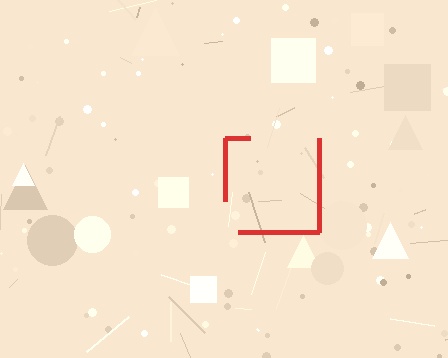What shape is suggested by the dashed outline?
The dashed outline suggests a square.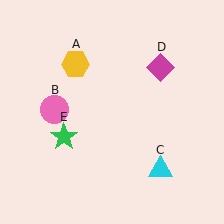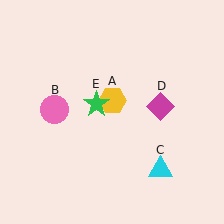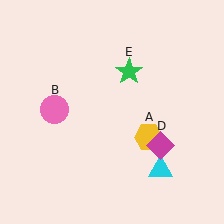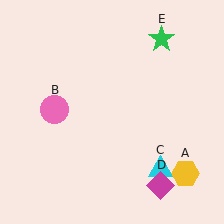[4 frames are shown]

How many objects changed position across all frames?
3 objects changed position: yellow hexagon (object A), magenta diamond (object D), green star (object E).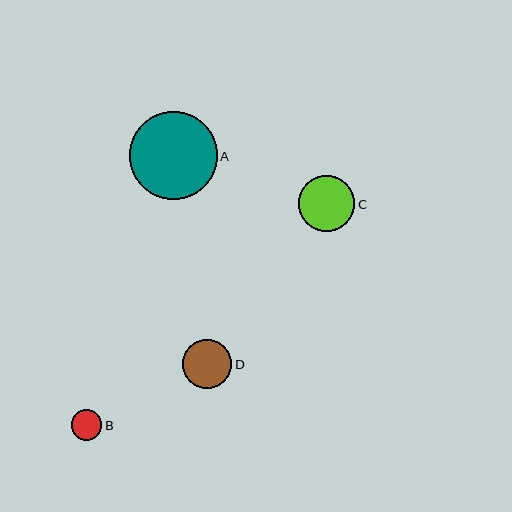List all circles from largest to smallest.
From largest to smallest: A, C, D, B.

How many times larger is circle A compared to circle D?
Circle A is approximately 1.8 times the size of circle D.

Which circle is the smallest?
Circle B is the smallest with a size of approximately 31 pixels.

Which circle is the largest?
Circle A is the largest with a size of approximately 88 pixels.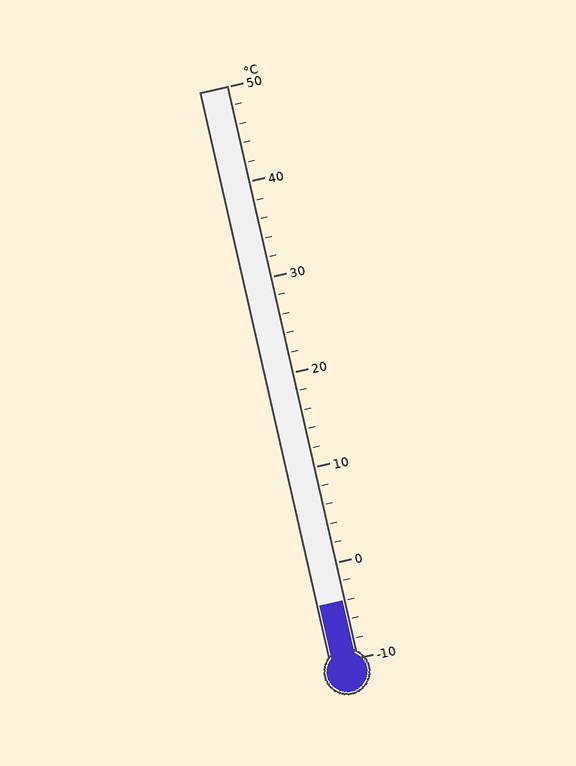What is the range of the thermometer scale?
The thermometer scale ranges from -10°C to 50°C.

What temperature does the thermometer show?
The thermometer shows approximately -4°C.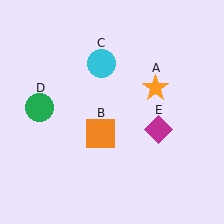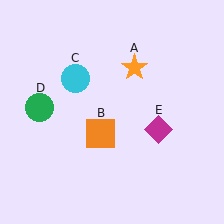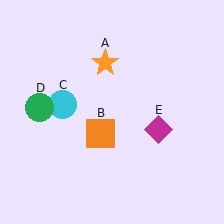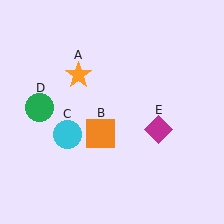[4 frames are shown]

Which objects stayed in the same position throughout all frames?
Orange square (object B) and green circle (object D) and magenta diamond (object E) remained stationary.